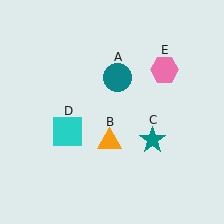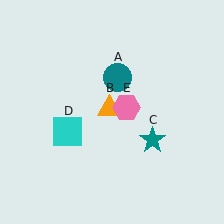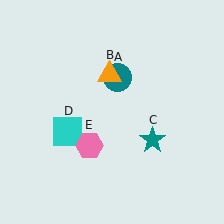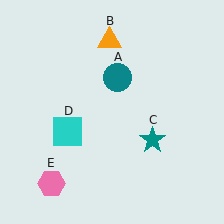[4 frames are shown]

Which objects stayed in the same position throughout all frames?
Teal circle (object A) and teal star (object C) and cyan square (object D) remained stationary.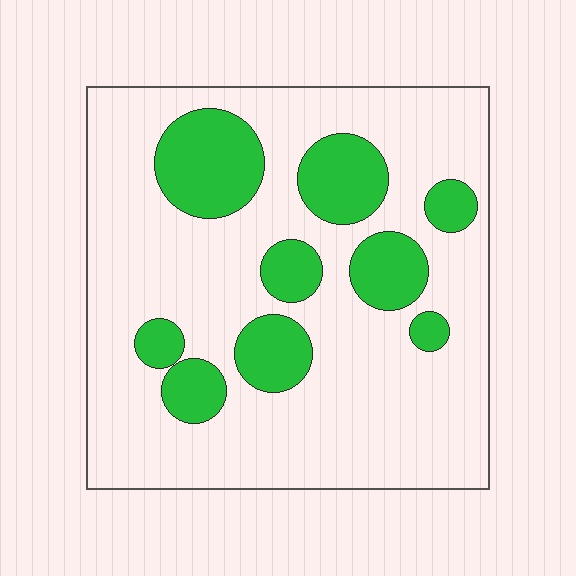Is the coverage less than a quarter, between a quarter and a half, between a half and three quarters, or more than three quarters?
Less than a quarter.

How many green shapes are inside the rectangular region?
9.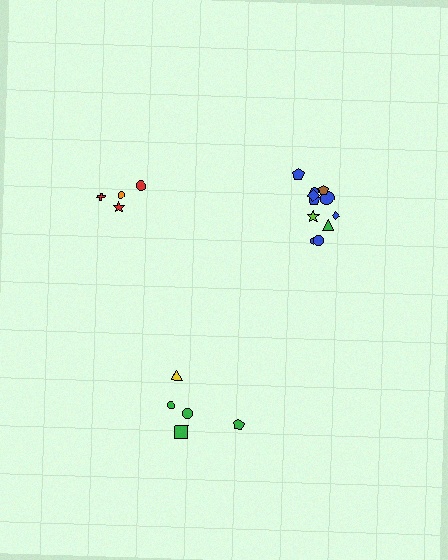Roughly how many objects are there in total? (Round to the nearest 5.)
Roughly 20 objects in total.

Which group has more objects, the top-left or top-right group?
The top-right group.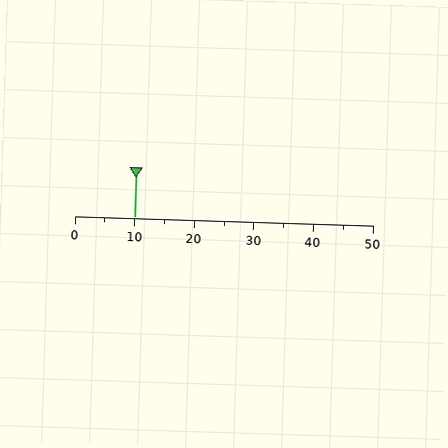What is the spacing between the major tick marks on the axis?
The major ticks are spaced 10 apart.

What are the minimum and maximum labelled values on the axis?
The axis runs from 0 to 50.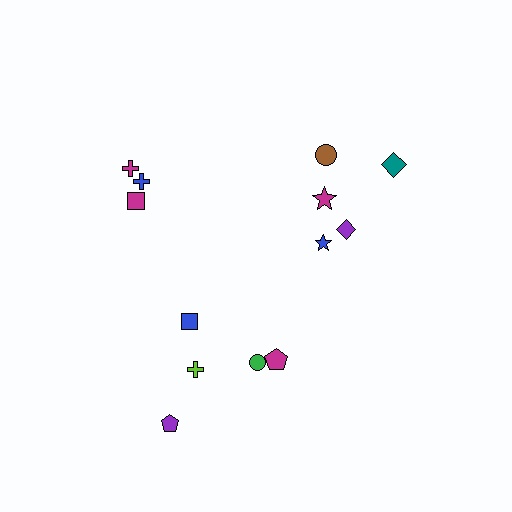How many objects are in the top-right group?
There are 5 objects.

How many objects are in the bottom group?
There are 5 objects.